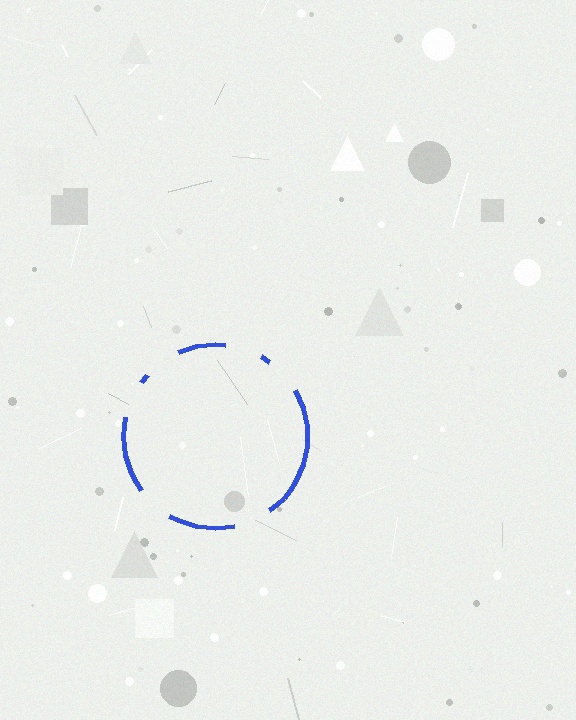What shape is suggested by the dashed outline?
The dashed outline suggests a circle.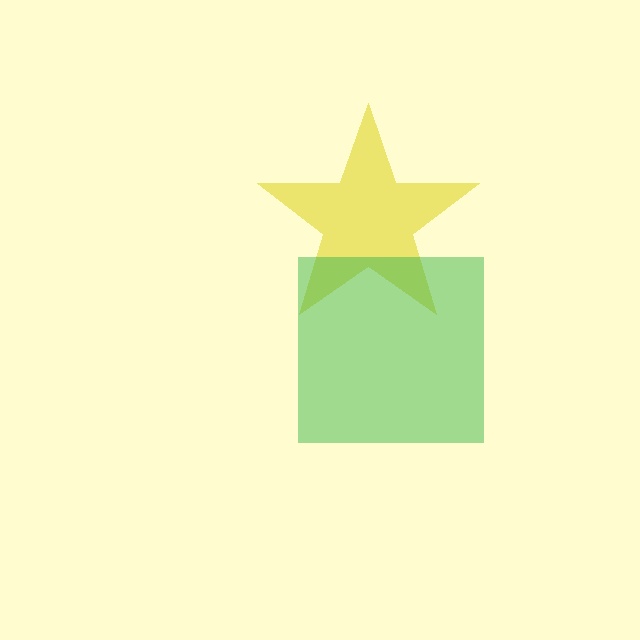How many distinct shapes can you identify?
There are 2 distinct shapes: a yellow star, a green square.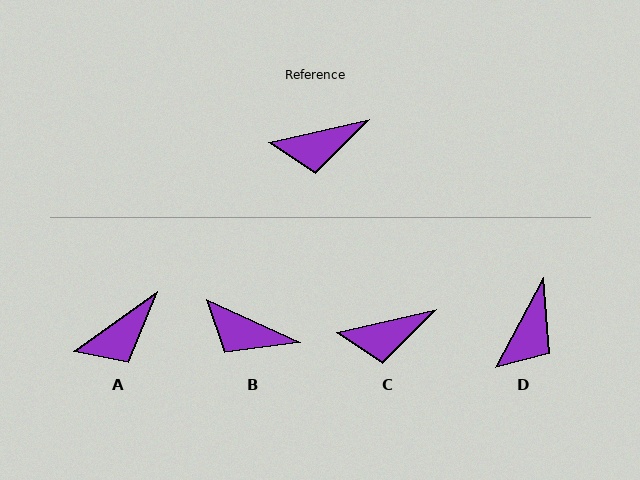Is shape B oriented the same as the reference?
No, it is off by about 38 degrees.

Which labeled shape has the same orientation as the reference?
C.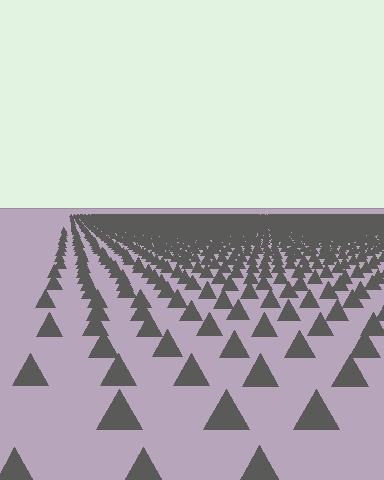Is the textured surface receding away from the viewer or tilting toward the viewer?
The surface is receding away from the viewer. Texture elements get smaller and denser toward the top.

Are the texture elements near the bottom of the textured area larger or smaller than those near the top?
Larger. Near the bottom, elements are closer to the viewer and appear at a bigger on-screen size.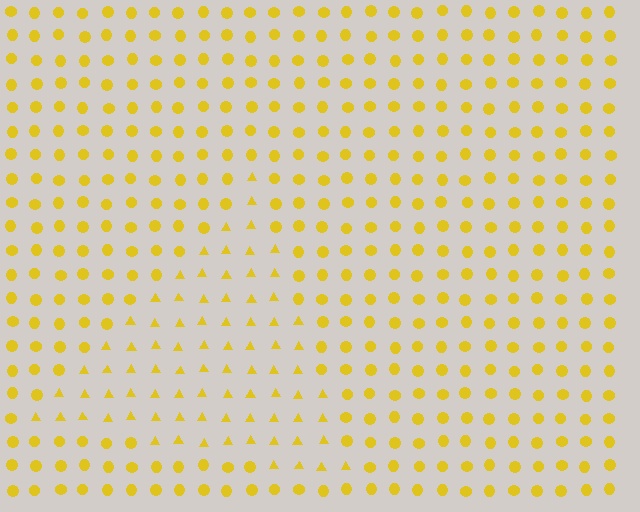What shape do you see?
I see a triangle.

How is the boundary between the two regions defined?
The boundary is defined by a change in element shape: triangles inside vs. circles outside. All elements share the same color and spacing.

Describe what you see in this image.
The image is filled with small yellow elements arranged in a uniform grid. A triangle-shaped region contains triangles, while the surrounding area contains circles. The boundary is defined purely by the change in element shape.